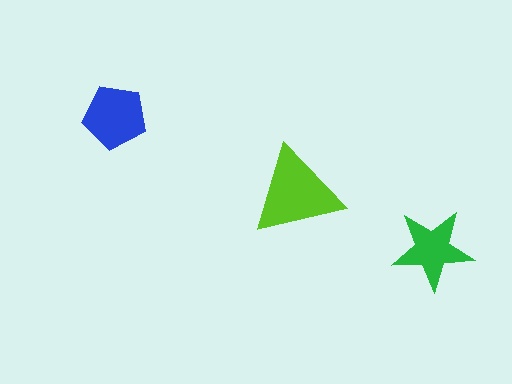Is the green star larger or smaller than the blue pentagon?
Smaller.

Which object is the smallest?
The green star.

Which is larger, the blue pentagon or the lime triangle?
The lime triangle.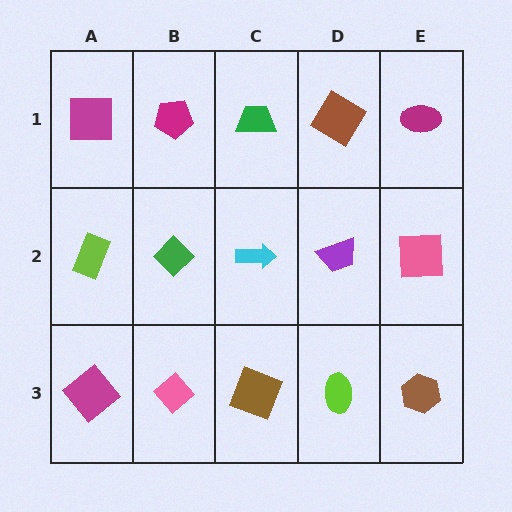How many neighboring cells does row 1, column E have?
2.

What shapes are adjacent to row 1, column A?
A lime rectangle (row 2, column A), a magenta pentagon (row 1, column B).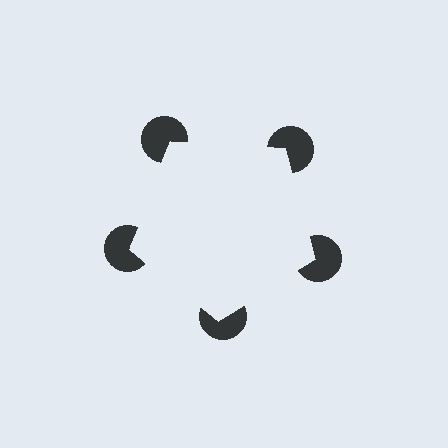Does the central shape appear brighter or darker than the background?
It typically appears slightly brighter than the background, even though no actual brightness change is drawn.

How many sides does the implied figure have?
5 sides.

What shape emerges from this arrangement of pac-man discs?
An illusory pentagon — its edges are inferred from the aligned wedge cuts in the pac-man discs, not physically drawn.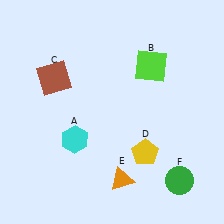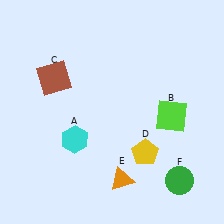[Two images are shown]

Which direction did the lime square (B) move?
The lime square (B) moved down.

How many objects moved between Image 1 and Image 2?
1 object moved between the two images.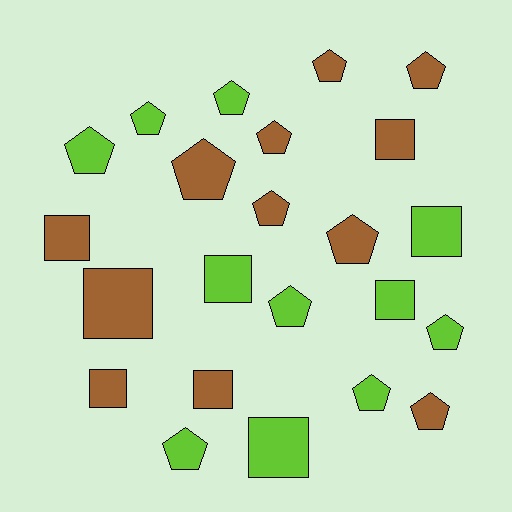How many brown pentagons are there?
There are 7 brown pentagons.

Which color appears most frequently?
Brown, with 12 objects.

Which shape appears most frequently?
Pentagon, with 14 objects.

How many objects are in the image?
There are 23 objects.